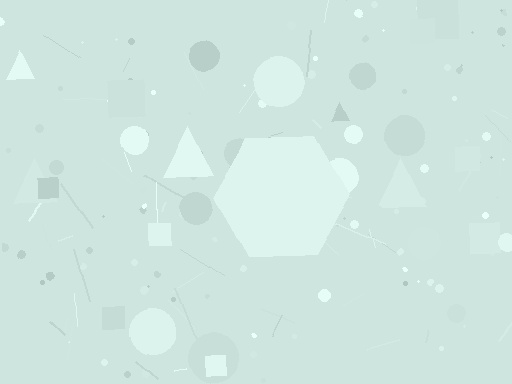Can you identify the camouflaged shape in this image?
The camouflaged shape is a hexagon.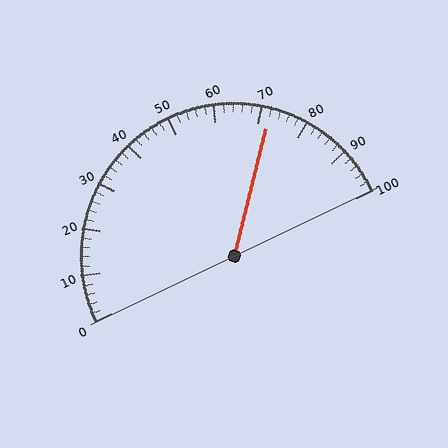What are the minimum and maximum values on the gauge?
The gauge ranges from 0 to 100.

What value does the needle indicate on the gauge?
The needle indicates approximately 72.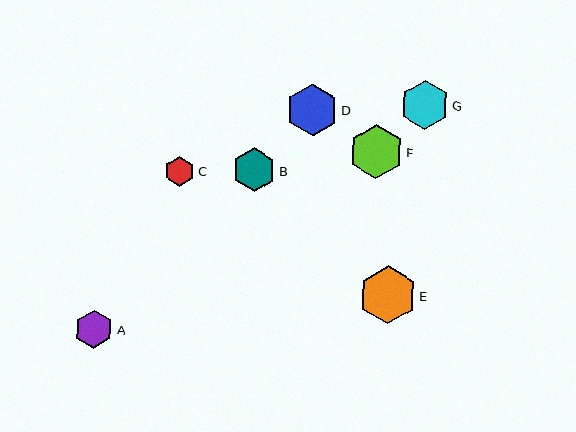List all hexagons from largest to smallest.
From largest to smallest: E, F, D, G, B, A, C.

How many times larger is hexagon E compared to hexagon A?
Hexagon E is approximately 1.5 times the size of hexagon A.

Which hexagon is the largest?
Hexagon E is the largest with a size of approximately 58 pixels.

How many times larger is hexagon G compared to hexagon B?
Hexagon G is approximately 1.1 times the size of hexagon B.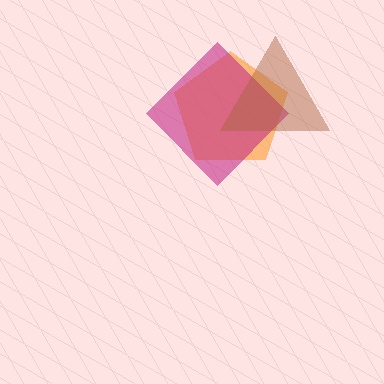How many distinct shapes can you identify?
There are 3 distinct shapes: an orange pentagon, a magenta diamond, a brown triangle.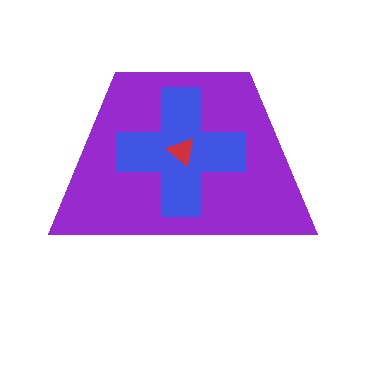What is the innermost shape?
The red triangle.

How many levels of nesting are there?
3.